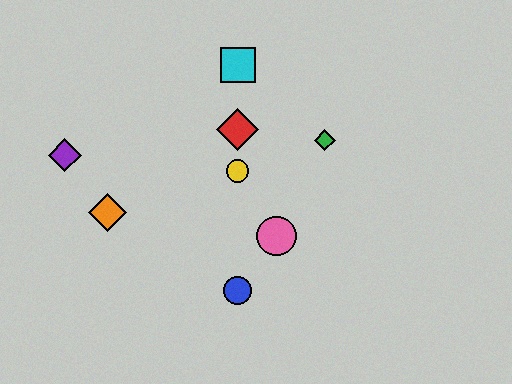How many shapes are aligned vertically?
4 shapes (the red diamond, the blue circle, the yellow circle, the cyan square) are aligned vertically.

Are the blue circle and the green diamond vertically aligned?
No, the blue circle is at x≈238 and the green diamond is at x≈325.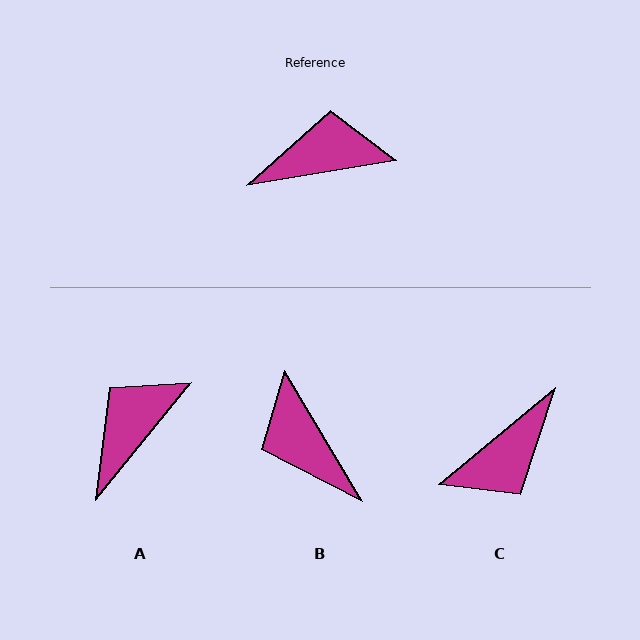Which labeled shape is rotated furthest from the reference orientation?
C, about 150 degrees away.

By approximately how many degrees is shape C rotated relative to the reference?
Approximately 150 degrees clockwise.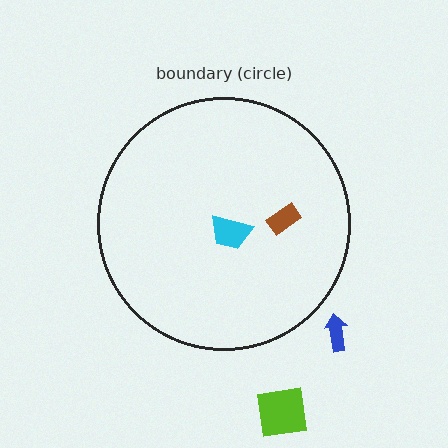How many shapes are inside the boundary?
2 inside, 2 outside.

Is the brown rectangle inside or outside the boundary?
Inside.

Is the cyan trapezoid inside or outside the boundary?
Inside.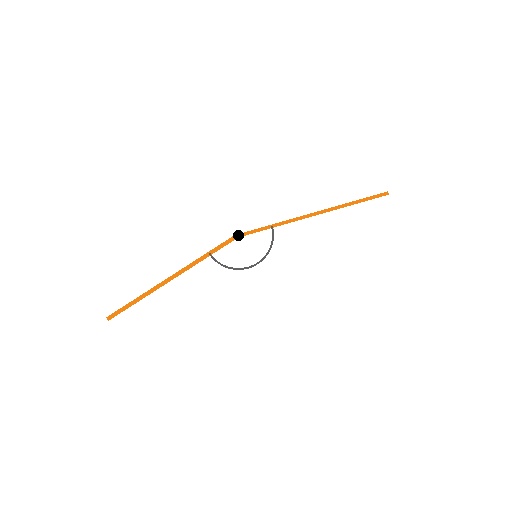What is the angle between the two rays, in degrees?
Approximately 163 degrees.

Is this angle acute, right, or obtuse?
It is obtuse.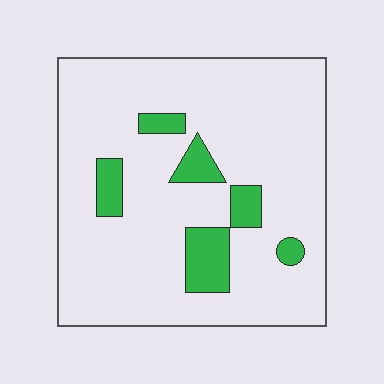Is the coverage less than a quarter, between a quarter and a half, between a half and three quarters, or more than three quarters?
Less than a quarter.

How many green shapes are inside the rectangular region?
6.